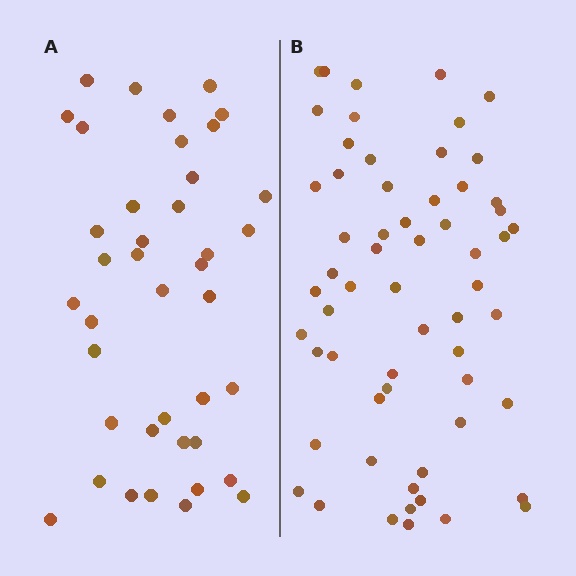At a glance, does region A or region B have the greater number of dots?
Region B (the right region) has more dots.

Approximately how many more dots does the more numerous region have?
Region B has approximately 20 more dots than region A.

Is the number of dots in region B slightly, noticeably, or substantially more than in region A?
Region B has substantially more. The ratio is roughly 1.5 to 1.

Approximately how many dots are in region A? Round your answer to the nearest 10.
About 40 dots.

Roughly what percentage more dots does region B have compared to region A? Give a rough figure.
About 50% more.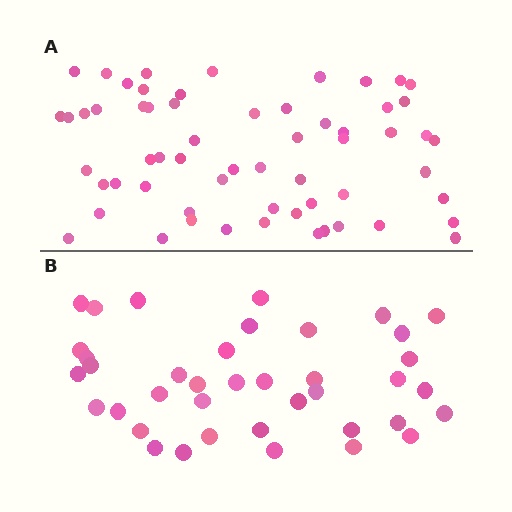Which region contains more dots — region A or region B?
Region A (the top region) has more dots.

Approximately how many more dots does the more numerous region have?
Region A has approximately 20 more dots than region B.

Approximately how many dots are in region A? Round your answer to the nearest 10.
About 60 dots.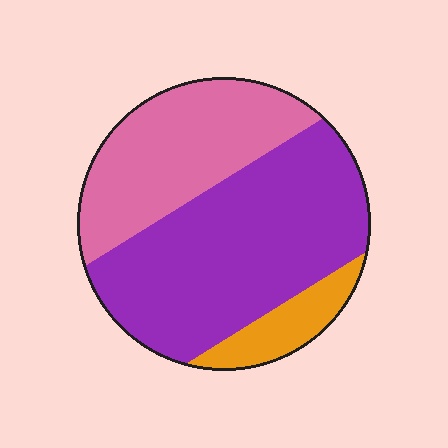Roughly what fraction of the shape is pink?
Pink covers 34% of the shape.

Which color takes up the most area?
Purple, at roughly 55%.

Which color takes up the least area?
Orange, at roughly 10%.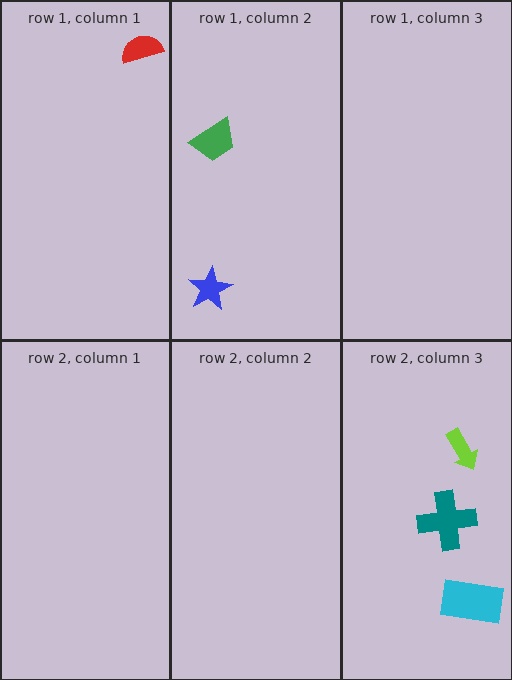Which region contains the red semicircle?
The row 1, column 1 region.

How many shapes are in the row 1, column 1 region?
1.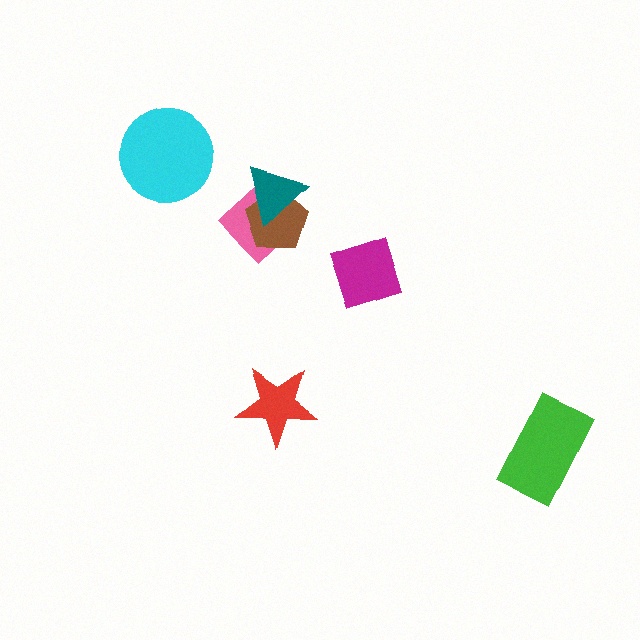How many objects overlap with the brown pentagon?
2 objects overlap with the brown pentagon.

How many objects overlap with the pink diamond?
2 objects overlap with the pink diamond.